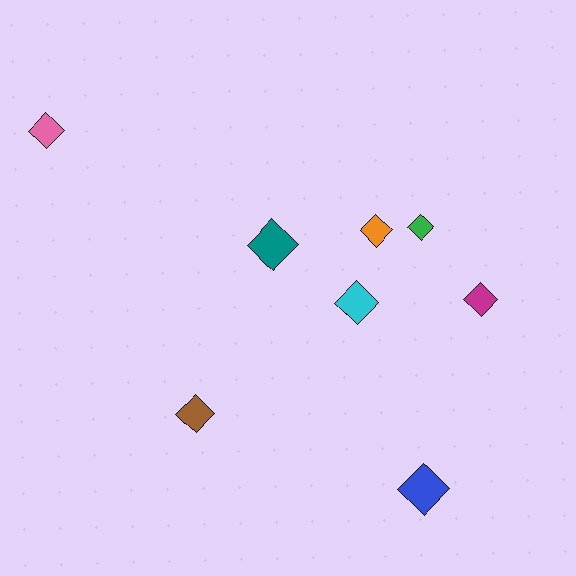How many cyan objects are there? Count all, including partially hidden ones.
There is 1 cyan object.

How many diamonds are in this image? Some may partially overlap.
There are 8 diamonds.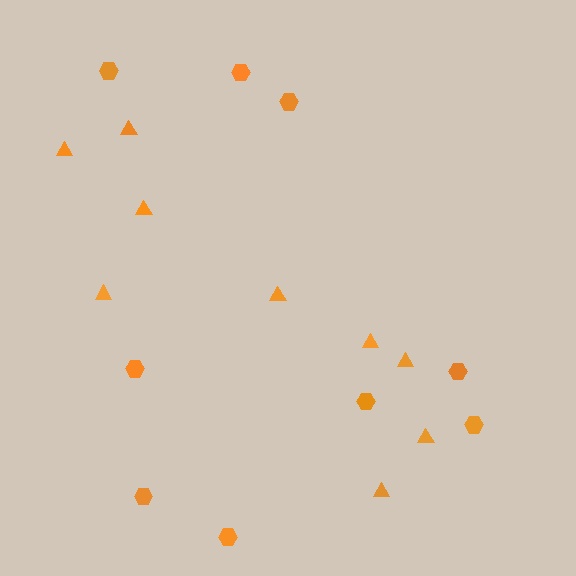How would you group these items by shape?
There are 2 groups: one group of triangles (9) and one group of hexagons (9).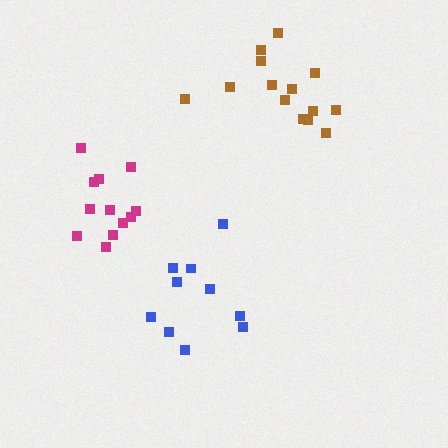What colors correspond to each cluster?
The clusters are colored: magenta, brown, blue.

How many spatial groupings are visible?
There are 3 spatial groupings.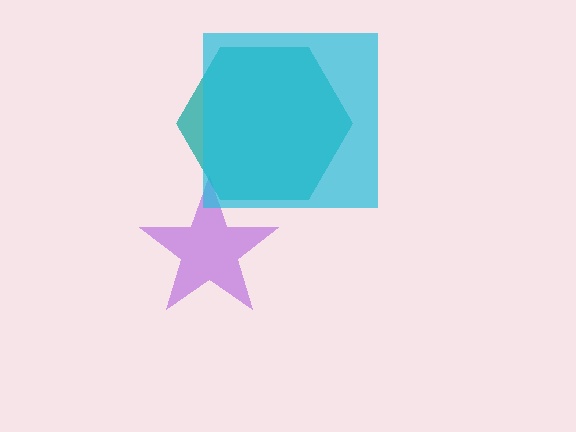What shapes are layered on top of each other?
The layered shapes are: a purple star, a teal hexagon, a cyan square.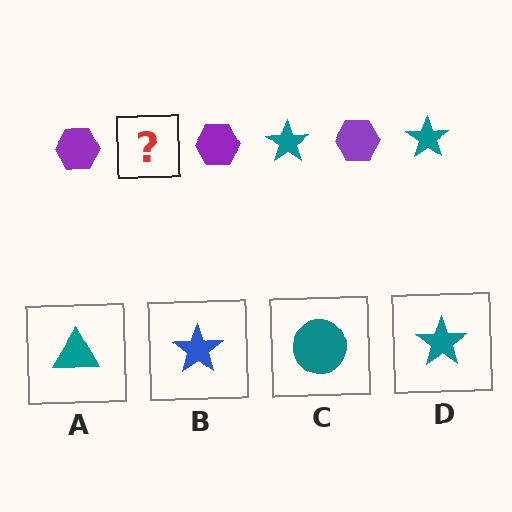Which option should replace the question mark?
Option D.